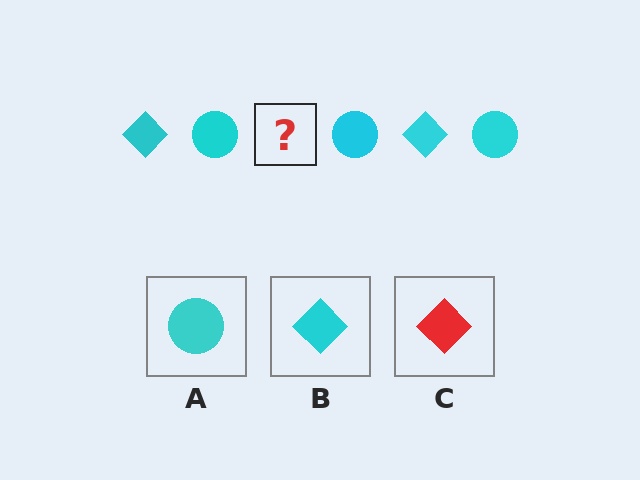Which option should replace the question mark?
Option B.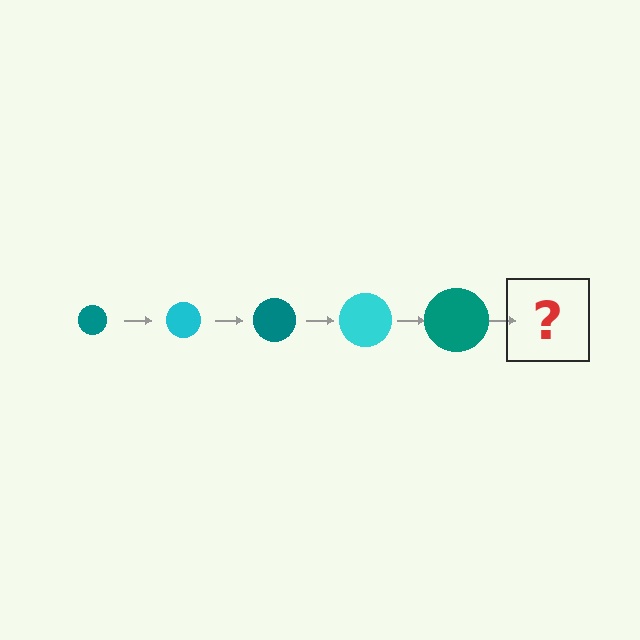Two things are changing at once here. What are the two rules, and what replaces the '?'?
The two rules are that the circle grows larger each step and the color cycles through teal and cyan. The '?' should be a cyan circle, larger than the previous one.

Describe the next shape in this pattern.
It should be a cyan circle, larger than the previous one.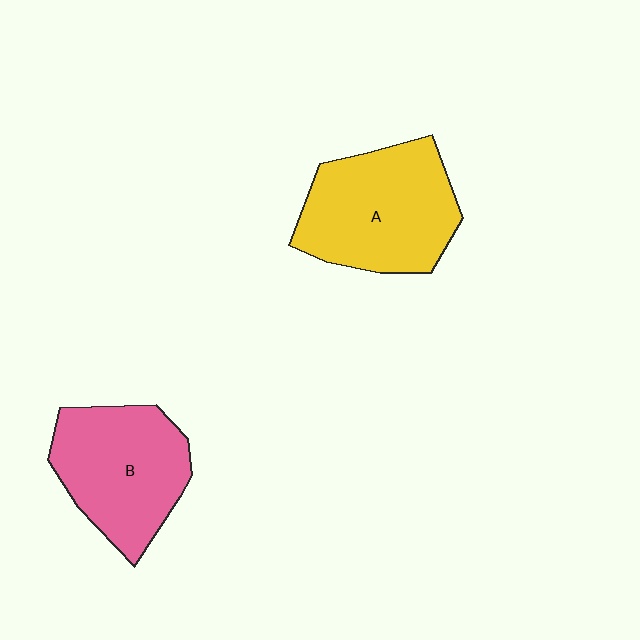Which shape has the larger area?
Shape A (yellow).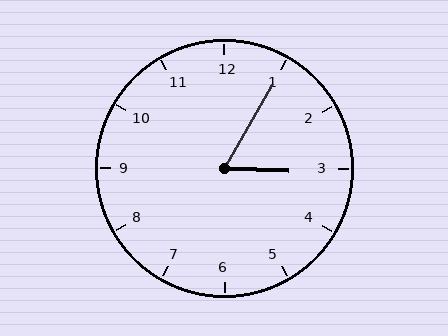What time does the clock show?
3:05.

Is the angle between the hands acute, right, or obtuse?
It is acute.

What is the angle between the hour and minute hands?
Approximately 62 degrees.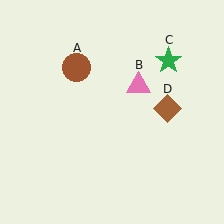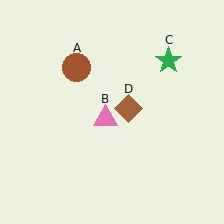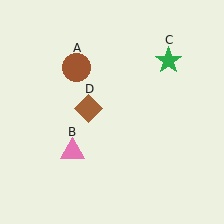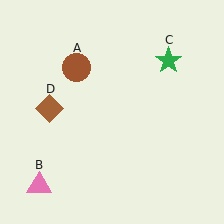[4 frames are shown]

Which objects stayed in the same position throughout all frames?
Brown circle (object A) and green star (object C) remained stationary.